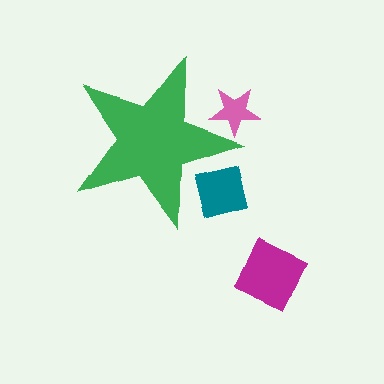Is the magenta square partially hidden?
No, the magenta square is fully visible.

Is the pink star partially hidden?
Yes, the pink star is partially hidden behind the green star.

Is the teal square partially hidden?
Yes, the teal square is partially hidden behind the green star.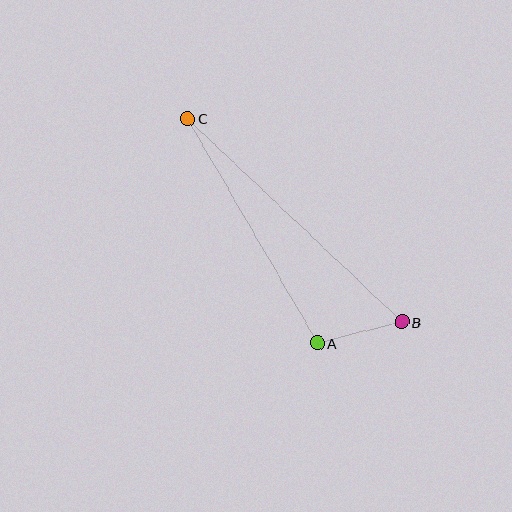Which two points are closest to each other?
Points A and B are closest to each other.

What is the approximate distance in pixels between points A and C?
The distance between A and C is approximately 259 pixels.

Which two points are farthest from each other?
Points B and C are farthest from each other.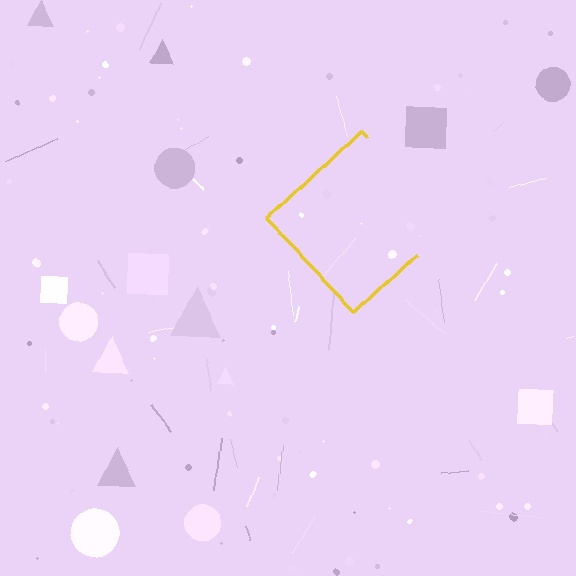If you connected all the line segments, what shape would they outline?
They would outline a diamond.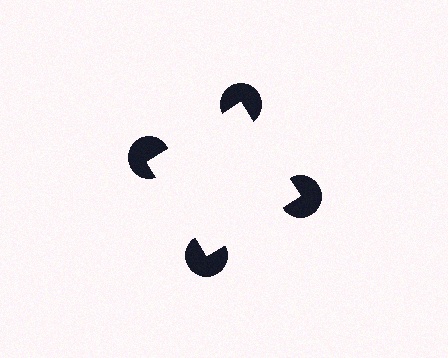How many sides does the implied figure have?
4 sides.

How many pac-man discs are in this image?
There are 4 — one at each vertex of the illusory square.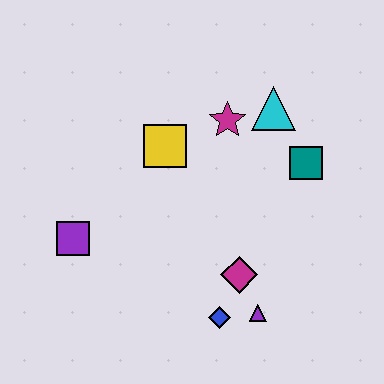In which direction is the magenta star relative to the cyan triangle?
The magenta star is to the left of the cyan triangle.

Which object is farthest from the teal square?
The purple square is farthest from the teal square.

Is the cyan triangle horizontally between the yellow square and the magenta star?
No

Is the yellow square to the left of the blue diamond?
Yes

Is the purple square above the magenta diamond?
Yes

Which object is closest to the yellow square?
The magenta star is closest to the yellow square.